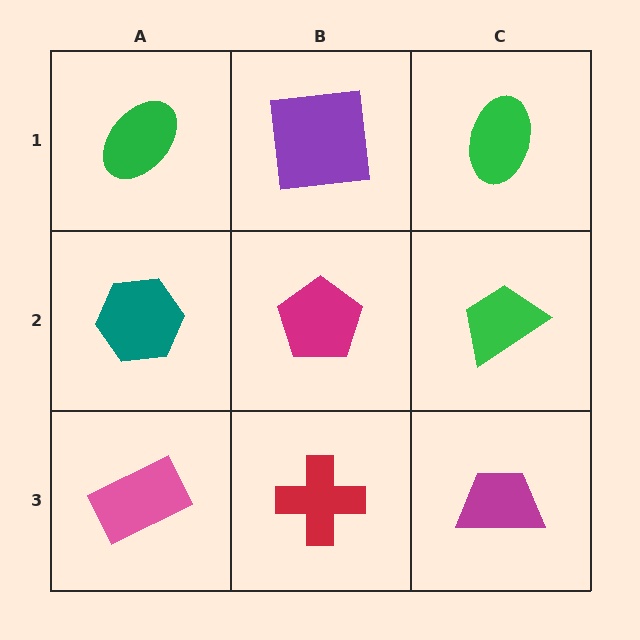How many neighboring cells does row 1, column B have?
3.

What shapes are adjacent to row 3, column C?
A green trapezoid (row 2, column C), a red cross (row 3, column B).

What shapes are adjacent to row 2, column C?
A green ellipse (row 1, column C), a magenta trapezoid (row 3, column C), a magenta pentagon (row 2, column B).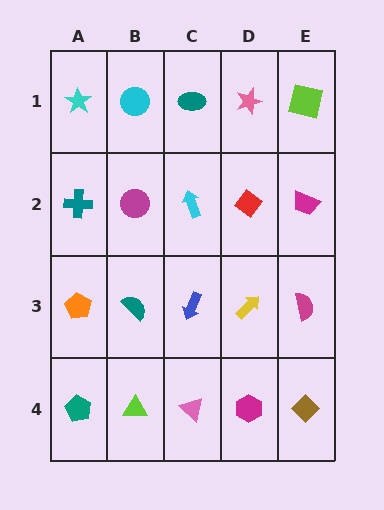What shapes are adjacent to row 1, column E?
A magenta trapezoid (row 2, column E), a pink star (row 1, column D).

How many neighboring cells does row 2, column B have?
4.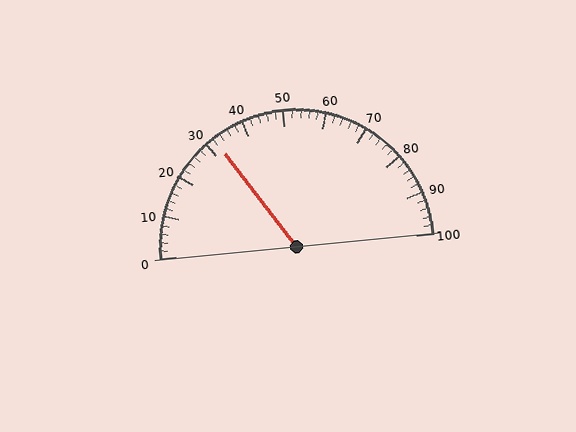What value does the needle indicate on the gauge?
The needle indicates approximately 32.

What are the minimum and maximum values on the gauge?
The gauge ranges from 0 to 100.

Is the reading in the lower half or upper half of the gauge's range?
The reading is in the lower half of the range (0 to 100).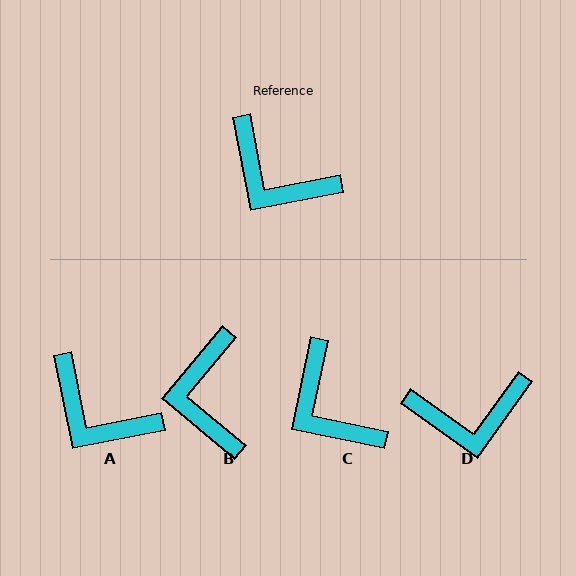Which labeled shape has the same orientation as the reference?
A.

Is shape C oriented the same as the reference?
No, it is off by about 23 degrees.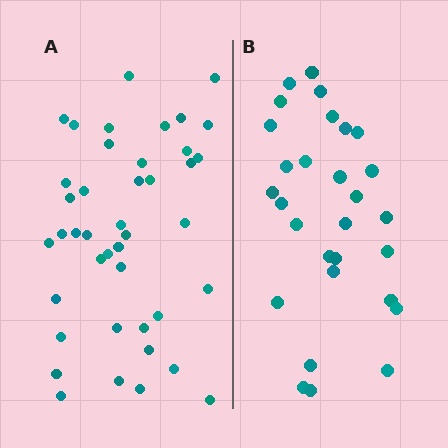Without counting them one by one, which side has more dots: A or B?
Region A (the left region) has more dots.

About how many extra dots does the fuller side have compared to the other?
Region A has approximately 15 more dots than region B.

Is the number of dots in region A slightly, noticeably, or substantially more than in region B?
Region A has noticeably more, but not dramatically so. The ratio is roughly 1.4 to 1.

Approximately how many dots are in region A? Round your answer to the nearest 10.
About 40 dots. (The exact count is 42, which rounds to 40.)